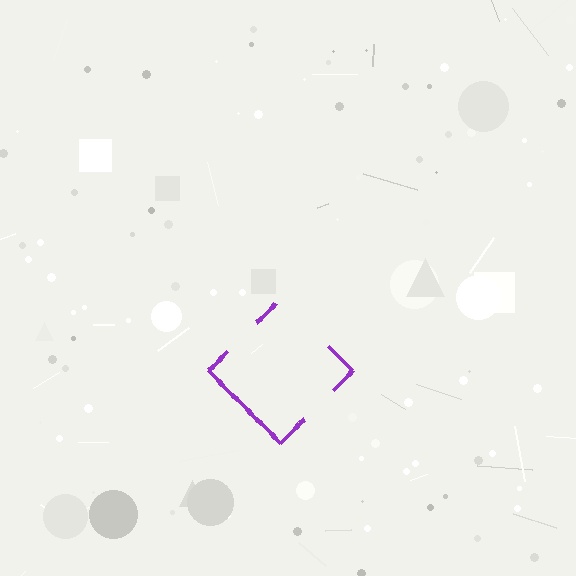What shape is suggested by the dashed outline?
The dashed outline suggests a diamond.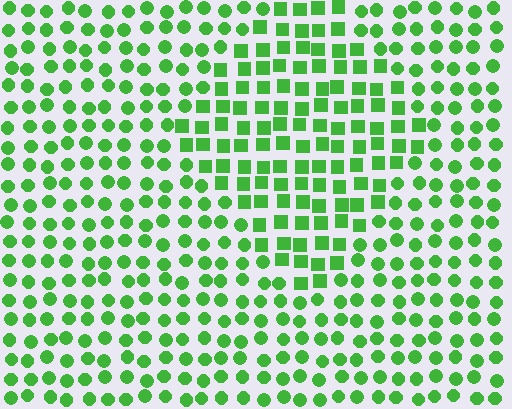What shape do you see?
I see a diamond.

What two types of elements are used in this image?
The image uses squares inside the diamond region and circles outside it.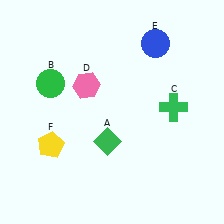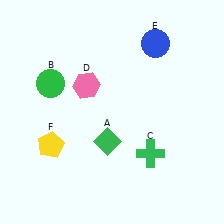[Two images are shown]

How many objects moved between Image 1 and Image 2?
1 object moved between the two images.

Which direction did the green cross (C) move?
The green cross (C) moved down.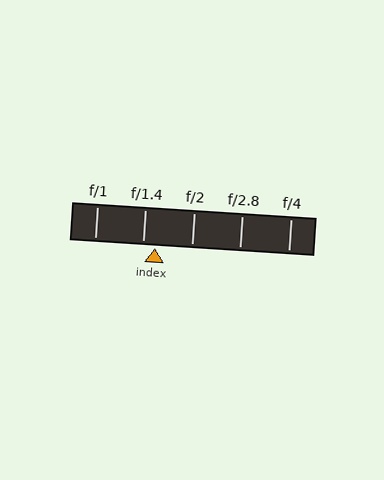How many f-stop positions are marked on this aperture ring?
There are 5 f-stop positions marked.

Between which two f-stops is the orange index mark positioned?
The index mark is between f/1.4 and f/2.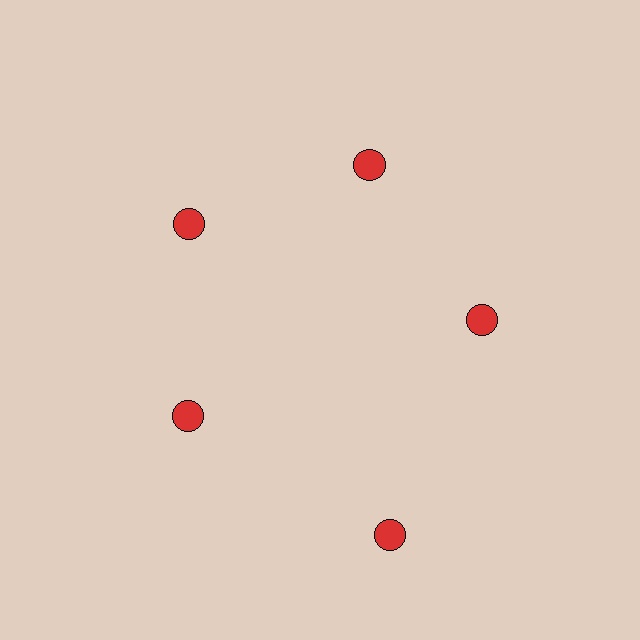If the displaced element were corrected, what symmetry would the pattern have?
It would have 5-fold rotational symmetry — the pattern would map onto itself every 72 degrees.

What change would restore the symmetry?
The symmetry would be restored by moving it inward, back onto the ring so that all 5 circles sit at equal angles and equal distance from the center.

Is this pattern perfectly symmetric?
No. The 5 red circles are arranged in a ring, but one element near the 5 o'clock position is pushed outward from the center, breaking the 5-fold rotational symmetry.